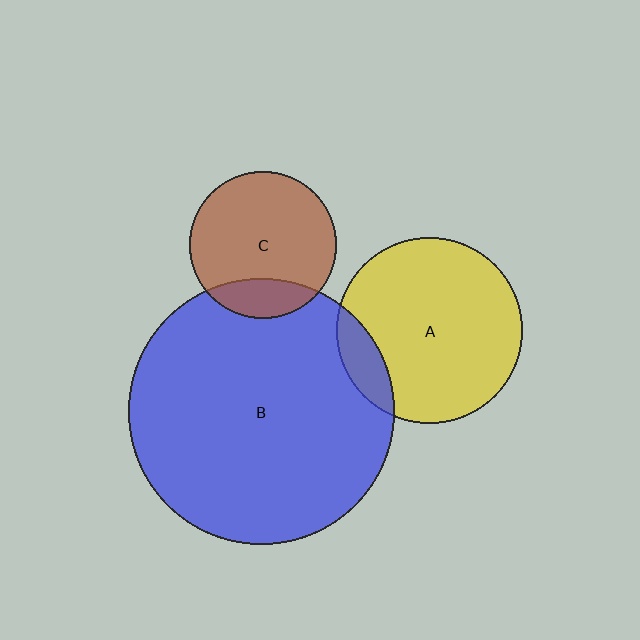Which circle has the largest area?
Circle B (blue).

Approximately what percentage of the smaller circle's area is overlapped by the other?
Approximately 10%.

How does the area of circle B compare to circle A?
Approximately 2.1 times.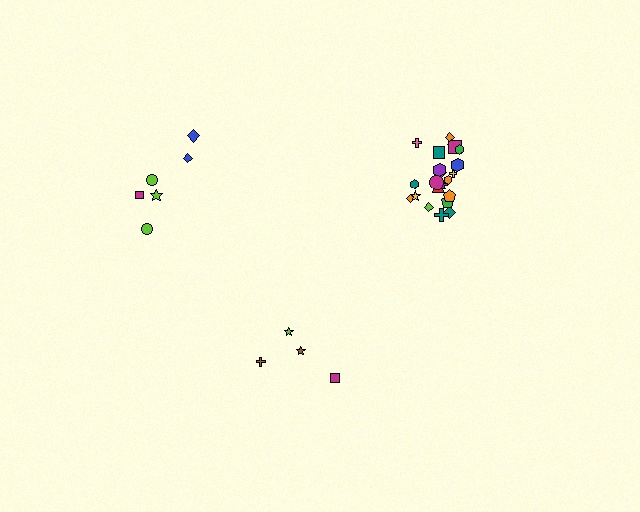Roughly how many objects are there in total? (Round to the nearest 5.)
Roughly 30 objects in total.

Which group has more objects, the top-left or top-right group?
The top-right group.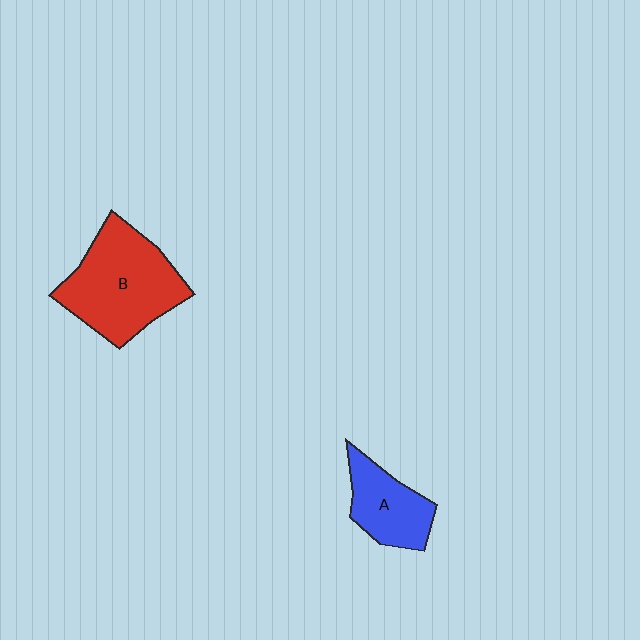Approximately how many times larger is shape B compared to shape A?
Approximately 1.8 times.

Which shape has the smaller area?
Shape A (blue).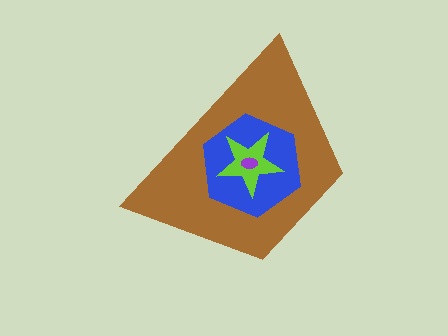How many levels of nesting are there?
4.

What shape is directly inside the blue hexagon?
The lime star.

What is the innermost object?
The purple ellipse.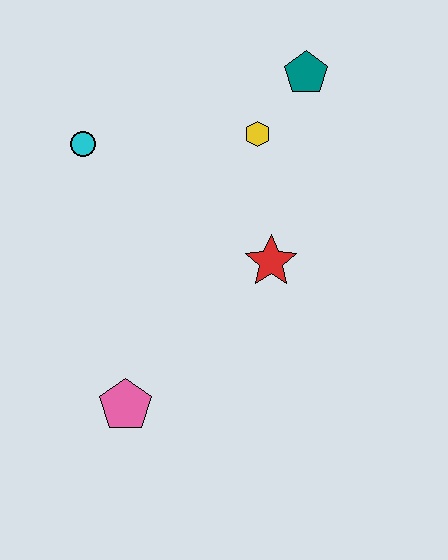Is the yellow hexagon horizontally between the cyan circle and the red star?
Yes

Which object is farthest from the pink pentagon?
The teal pentagon is farthest from the pink pentagon.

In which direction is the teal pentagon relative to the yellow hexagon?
The teal pentagon is above the yellow hexagon.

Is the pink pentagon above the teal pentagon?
No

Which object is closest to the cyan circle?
The yellow hexagon is closest to the cyan circle.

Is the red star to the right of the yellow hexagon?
Yes